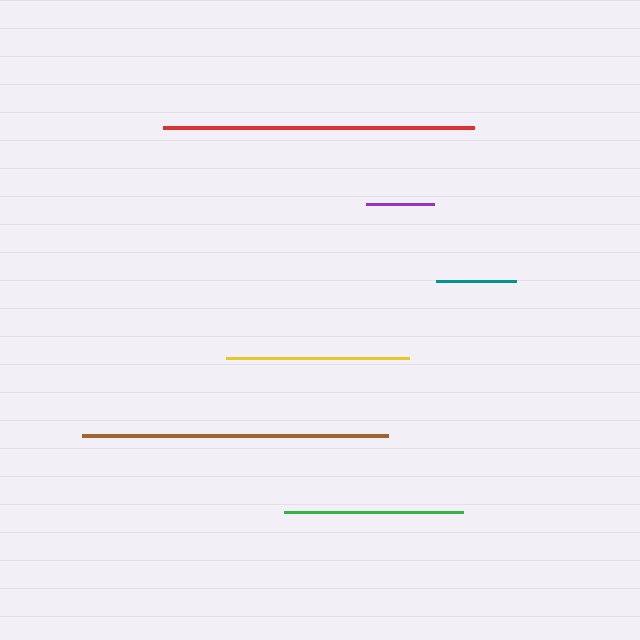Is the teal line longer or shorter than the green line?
The green line is longer than the teal line.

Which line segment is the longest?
The red line is the longest at approximately 312 pixels.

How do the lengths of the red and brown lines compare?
The red and brown lines are approximately the same length.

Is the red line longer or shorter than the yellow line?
The red line is longer than the yellow line.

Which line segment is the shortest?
The purple line is the shortest at approximately 68 pixels.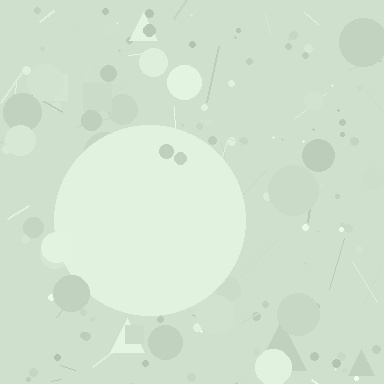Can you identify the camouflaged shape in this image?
The camouflaged shape is a circle.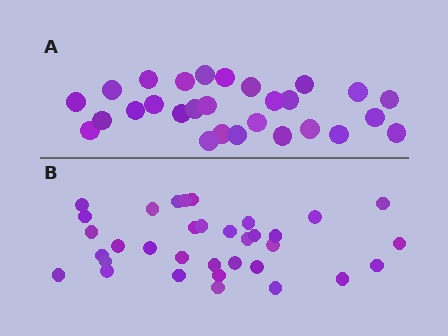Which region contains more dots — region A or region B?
Region B (the bottom region) has more dots.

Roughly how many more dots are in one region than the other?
Region B has about 6 more dots than region A.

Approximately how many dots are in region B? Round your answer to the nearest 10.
About 30 dots. (The exact count is 34, which rounds to 30.)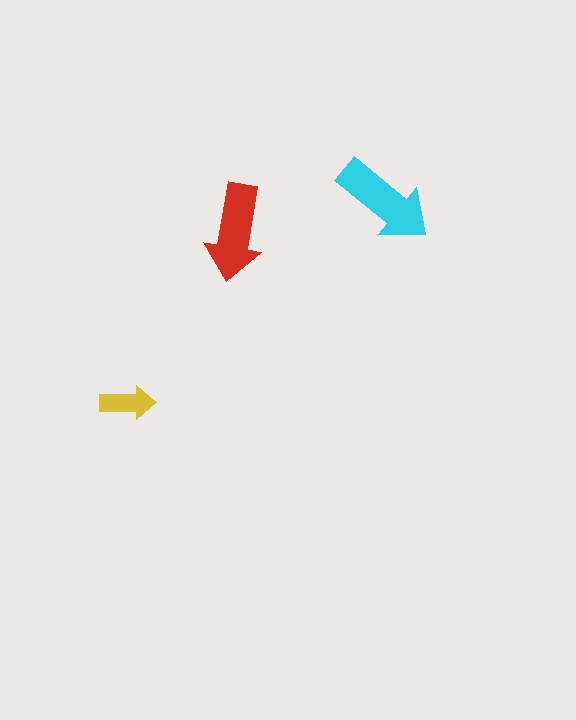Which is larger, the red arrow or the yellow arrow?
The red one.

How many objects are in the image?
There are 3 objects in the image.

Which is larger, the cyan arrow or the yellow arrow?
The cyan one.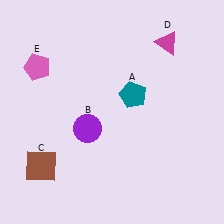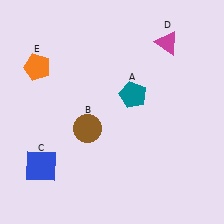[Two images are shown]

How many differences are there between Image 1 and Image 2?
There are 3 differences between the two images.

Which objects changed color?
B changed from purple to brown. C changed from brown to blue. E changed from pink to orange.